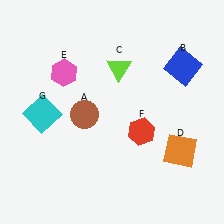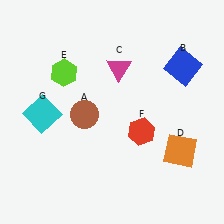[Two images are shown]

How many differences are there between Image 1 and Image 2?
There are 2 differences between the two images.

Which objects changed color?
C changed from lime to magenta. E changed from pink to lime.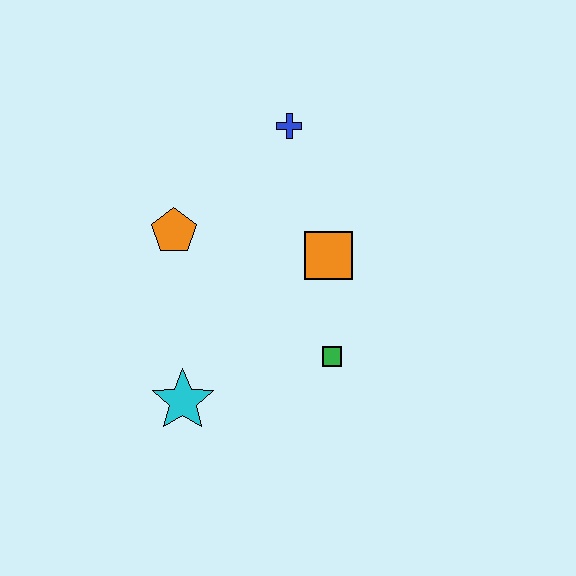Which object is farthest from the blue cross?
The cyan star is farthest from the blue cross.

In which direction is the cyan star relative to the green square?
The cyan star is to the left of the green square.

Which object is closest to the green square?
The orange square is closest to the green square.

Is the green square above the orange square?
No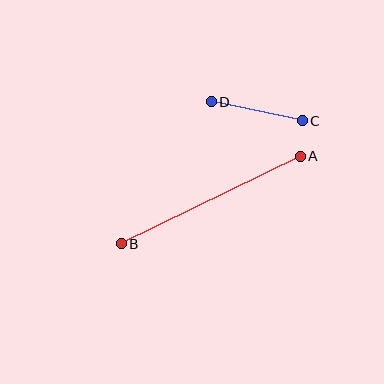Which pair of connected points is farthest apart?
Points A and B are farthest apart.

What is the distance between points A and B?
The distance is approximately 199 pixels.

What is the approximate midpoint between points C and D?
The midpoint is at approximately (257, 111) pixels.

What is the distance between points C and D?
The distance is approximately 93 pixels.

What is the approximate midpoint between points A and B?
The midpoint is at approximately (211, 200) pixels.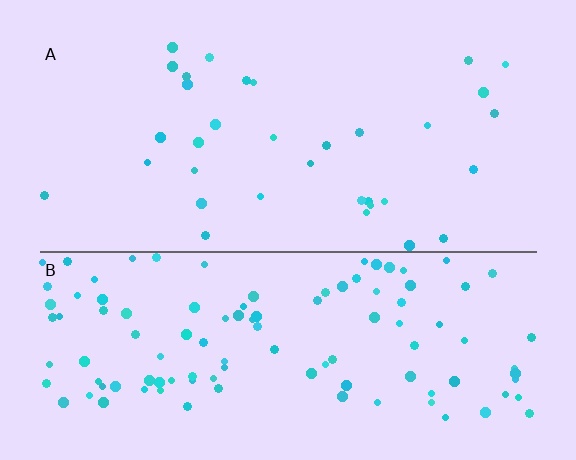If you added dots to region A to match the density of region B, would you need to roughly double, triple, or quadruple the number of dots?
Approximately triple.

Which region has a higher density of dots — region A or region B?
B (the bottom).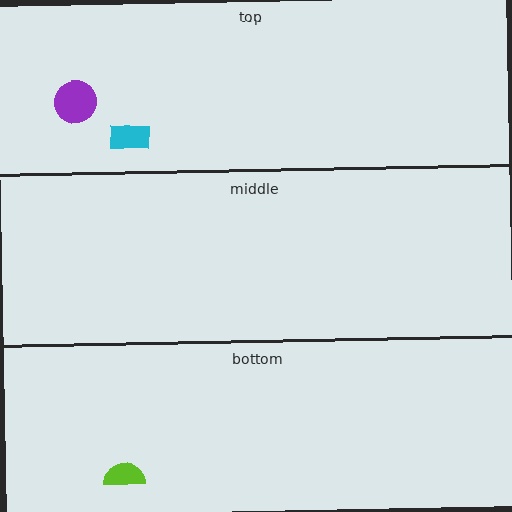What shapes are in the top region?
The purple circle, the cyan rectangle.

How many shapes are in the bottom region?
1.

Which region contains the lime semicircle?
The bottom region.